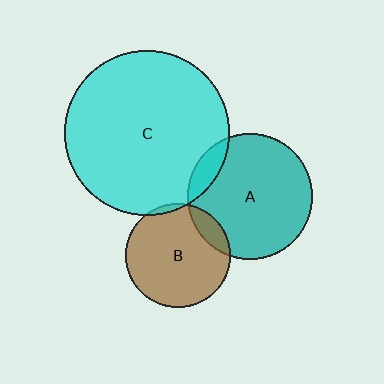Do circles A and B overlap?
Yes.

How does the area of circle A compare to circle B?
Approximately 1.4 times.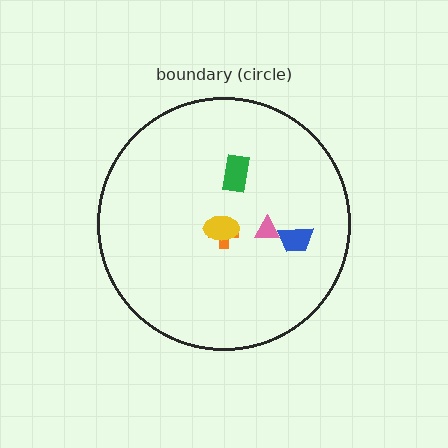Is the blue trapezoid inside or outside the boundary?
Inside.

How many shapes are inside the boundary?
5 inside, 0 outside.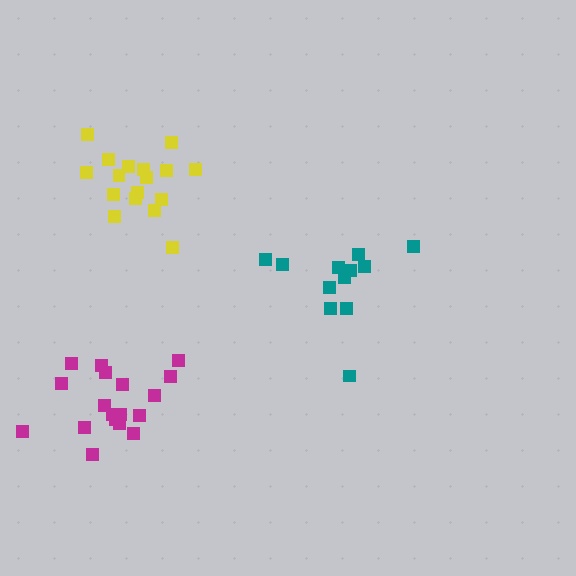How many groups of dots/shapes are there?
There are 3 groups.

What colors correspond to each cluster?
The clusters are colored: magenta, yellow, teal.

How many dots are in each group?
Group 1: 18 dots, Group 2: 17 dots, Group 3: 12 dots (47 total).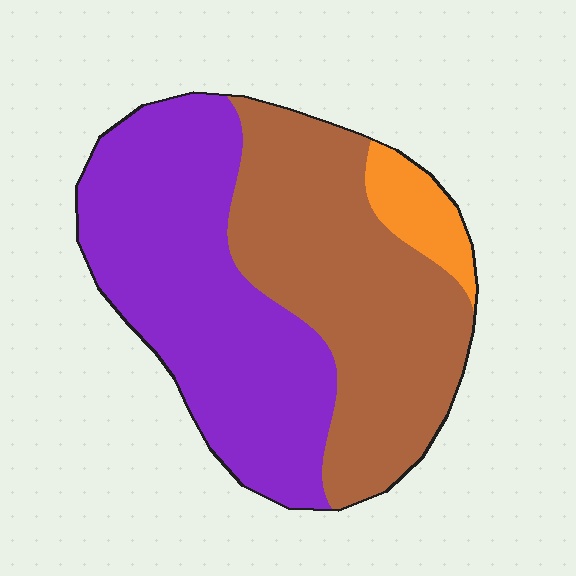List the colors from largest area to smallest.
From largest to smallest: purple, brown, orange.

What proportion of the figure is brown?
Brown covers about 45% of the figure.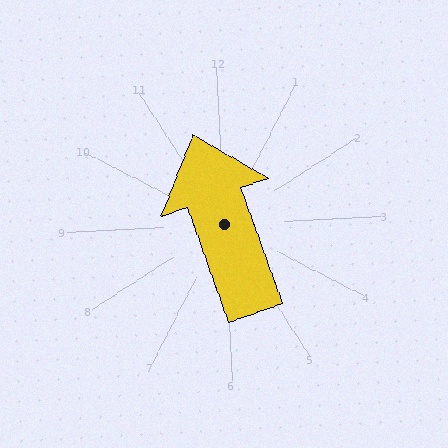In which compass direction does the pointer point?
North.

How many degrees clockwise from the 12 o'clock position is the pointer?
Approximately 343 degrees.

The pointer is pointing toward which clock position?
Roughly 11 o'clock.